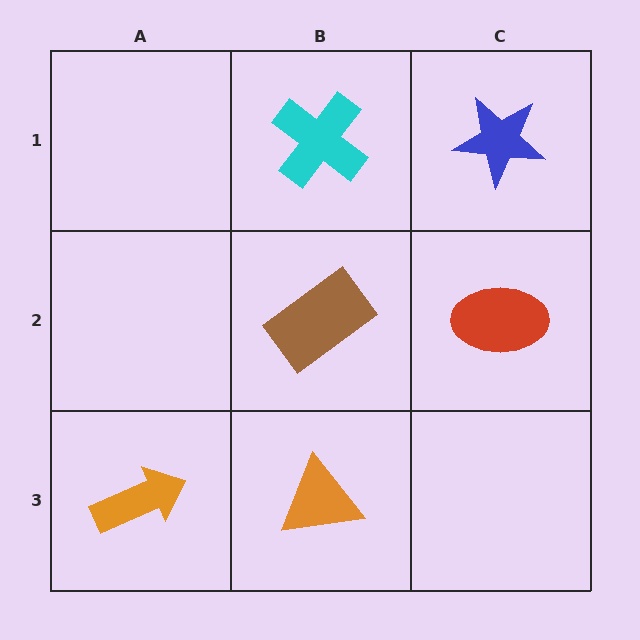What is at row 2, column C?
A red ellipse.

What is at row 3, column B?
An orange triangle.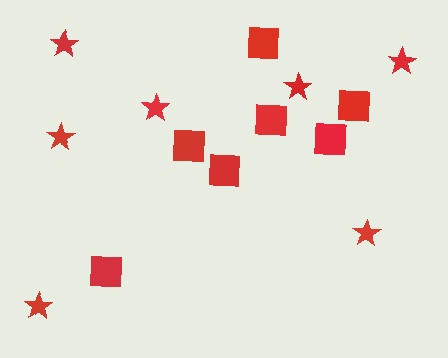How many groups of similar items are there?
There are 2 groups: one group of squares (7) and one group of stars (7).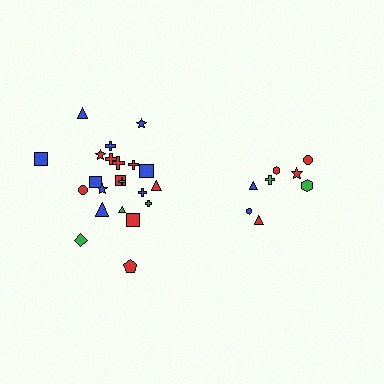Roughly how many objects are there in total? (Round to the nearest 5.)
Roughly 30 objects in total.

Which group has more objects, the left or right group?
The left group.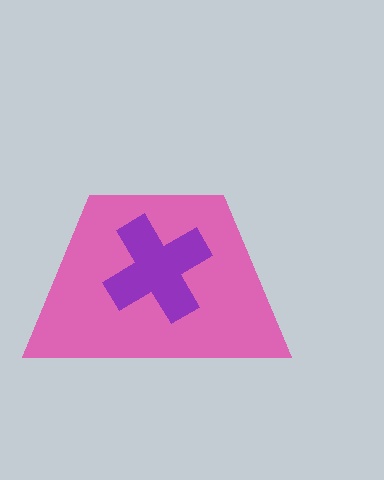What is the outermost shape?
The pink trapezoid.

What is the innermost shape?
The purple cross.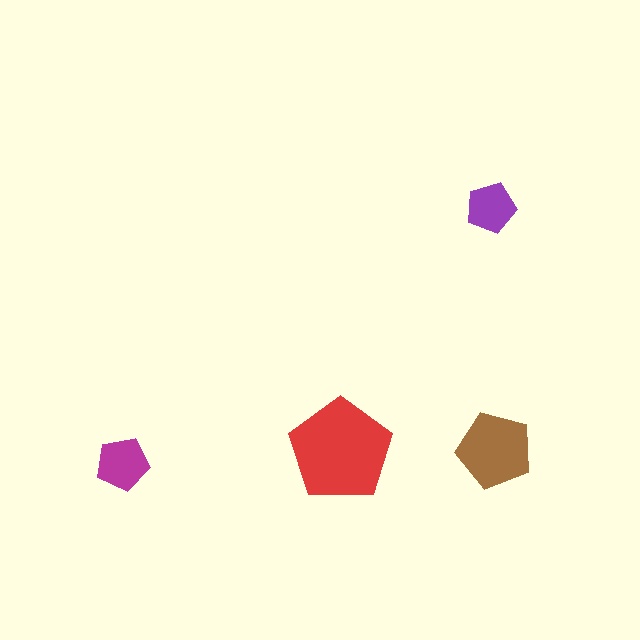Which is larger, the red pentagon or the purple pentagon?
The red one.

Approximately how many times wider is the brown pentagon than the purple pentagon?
About 1.5 times wider.